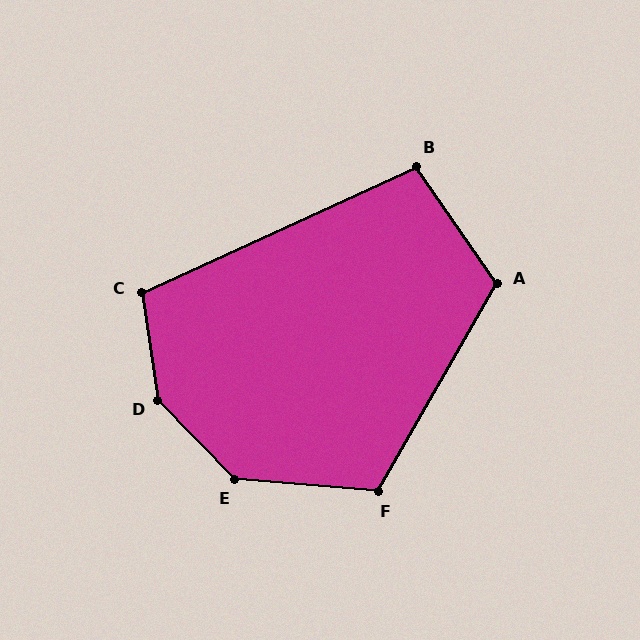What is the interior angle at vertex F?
Approximately 115 degrees (obtuse).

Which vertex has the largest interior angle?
D, at approximately 145 degrees.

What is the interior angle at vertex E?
Approximately 139 degrees (obtuse).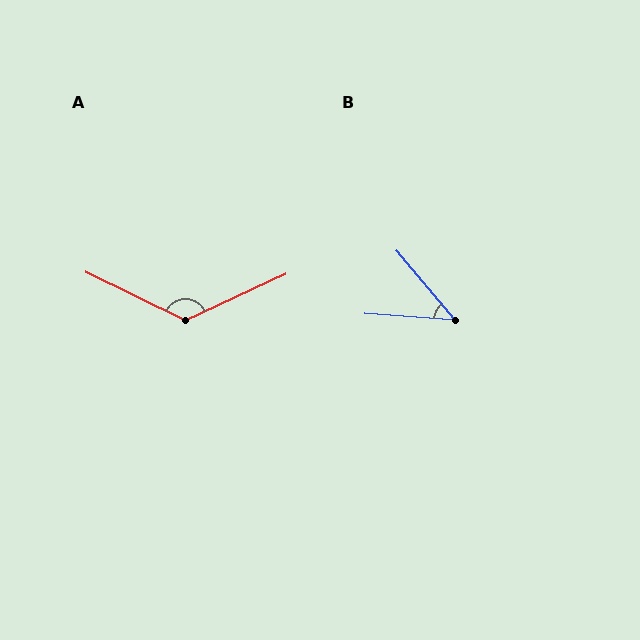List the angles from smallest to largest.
B (46°), A (129°).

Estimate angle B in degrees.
Approximately 46 degrees.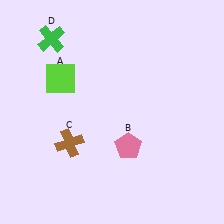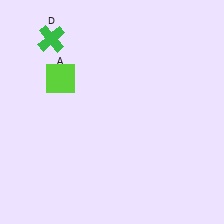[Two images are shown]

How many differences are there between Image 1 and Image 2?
There are 2 differences between the two images.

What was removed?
The pink pentagon (B), the brown cross (C) were removed in Image 2.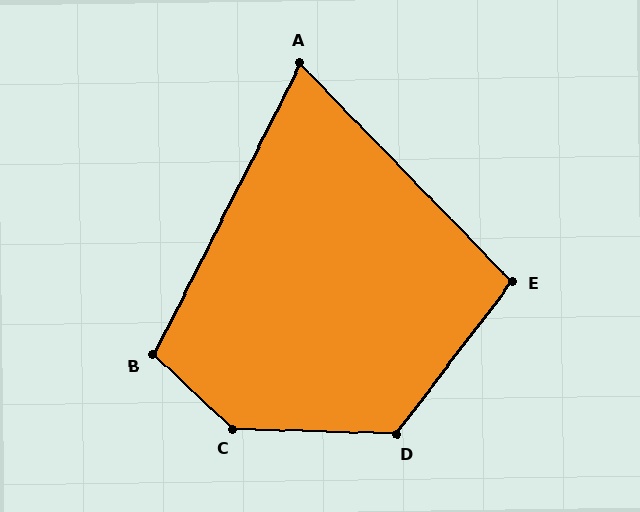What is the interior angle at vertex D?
Approximately 125 degrees (obtuse).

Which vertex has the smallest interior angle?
A, at approximately 71 degrees.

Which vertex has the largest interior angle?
C, at approximately 139 degrees.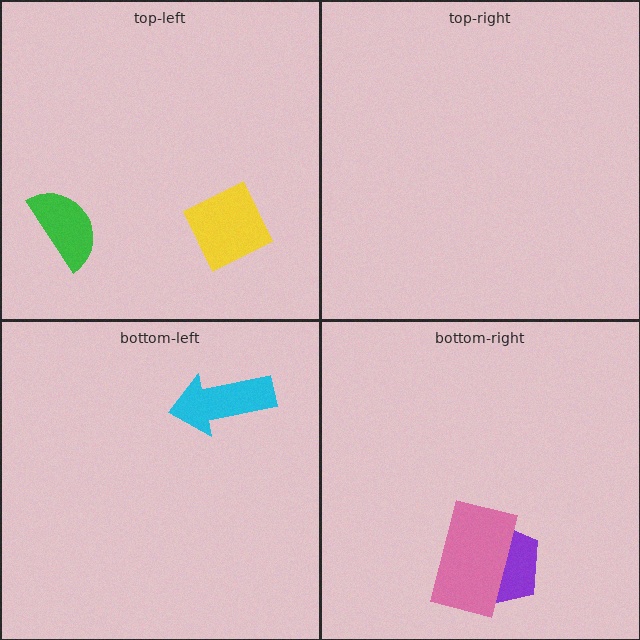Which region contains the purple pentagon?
The bottom-right region.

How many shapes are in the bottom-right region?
2.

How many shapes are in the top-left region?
2.